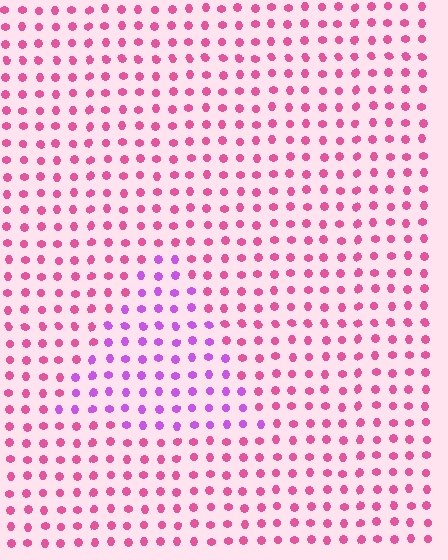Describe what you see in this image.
The image is filled with small pink elements in a uniform arrangement. A triangle-shaped region is visible where the elements are tinted to a slightly different hue, forming a subtle color boundary.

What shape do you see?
I see a triangle.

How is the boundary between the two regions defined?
The boundary is defined purely by a slight shift in hue (about 42 degrees). Spacing, size, and orientation are identical on both sides.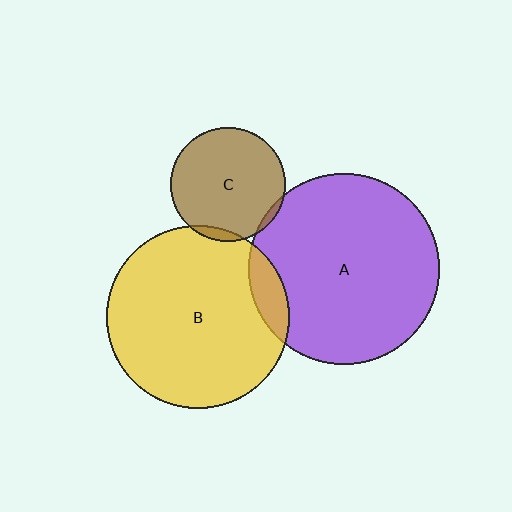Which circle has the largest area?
Circle A (purple).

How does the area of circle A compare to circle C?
Approximately 2.8 times.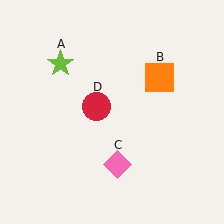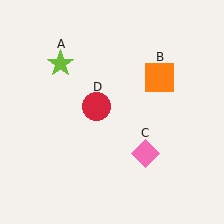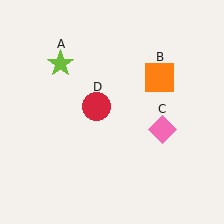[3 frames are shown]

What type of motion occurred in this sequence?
The pink diamond (object C) rotated counterclockwise around the center of the scene.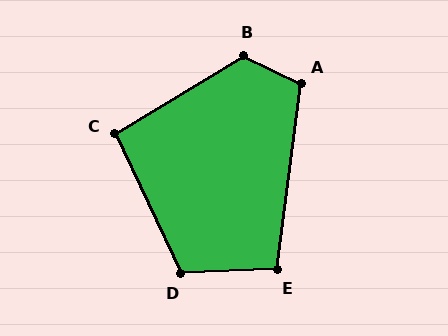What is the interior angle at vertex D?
Approximately 112 degrees (obtuse).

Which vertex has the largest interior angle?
B, at approximately 122 degrees.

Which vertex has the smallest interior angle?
C, at approximately 96 degrees.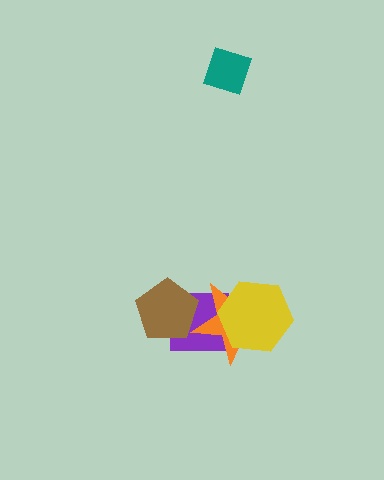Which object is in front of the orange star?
The yellow hexagon is in front of the orange star.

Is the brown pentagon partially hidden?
Yes, it is partially covered by another shape.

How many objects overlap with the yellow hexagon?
2 objects overlap with the yellow hexagon.